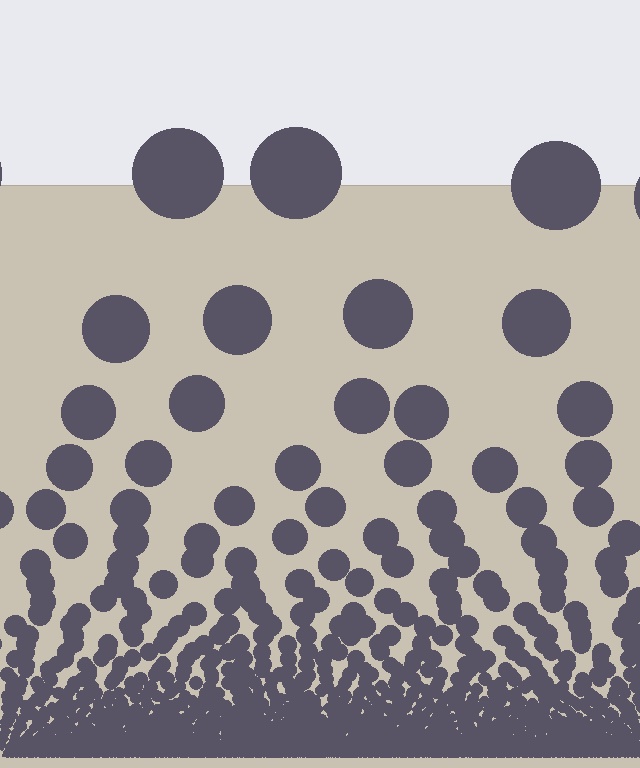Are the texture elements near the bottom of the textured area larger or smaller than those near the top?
Smaller. The gradient is inverted — elements near the bottom are smaller and denser.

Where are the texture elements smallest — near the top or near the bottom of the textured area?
Near the bottom.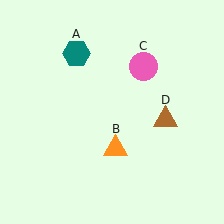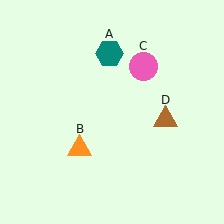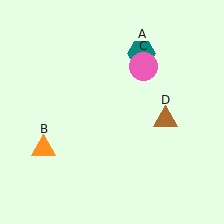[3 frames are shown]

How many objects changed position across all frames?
2 objects changed position: teal hexagon (object A), orange triangle (object B).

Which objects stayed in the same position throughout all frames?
Pink circle (object C) and brown triangle (object D) remained stationary.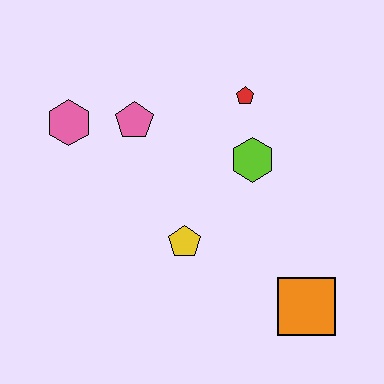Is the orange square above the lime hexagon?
No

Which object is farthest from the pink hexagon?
The orange square is farthest from the pink hexagon.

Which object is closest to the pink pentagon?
The pink hexagon is closest to the pink pentagon.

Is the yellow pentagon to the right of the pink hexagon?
Yes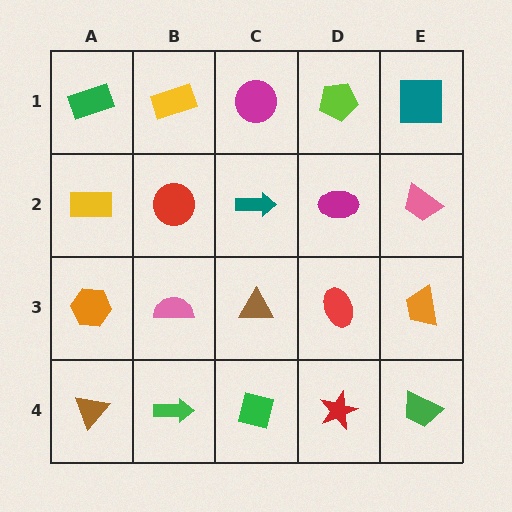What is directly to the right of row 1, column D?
A teal square.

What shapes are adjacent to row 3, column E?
A pink trapezoid (row 2, column E), a green trapezoid (row 4, column E), a red ellipse (row 3, column D).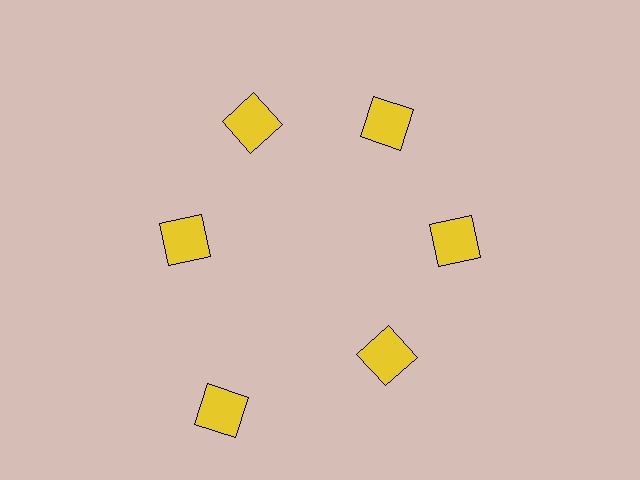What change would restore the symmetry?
The symmetry would be restored by moving it inward, back onto the ring so that all 6 squares sit at equal angles and equal distance from the center.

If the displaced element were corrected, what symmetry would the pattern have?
It would have 6-fold rotational symmetry — the pattern would map onto itself every 60 degrees.